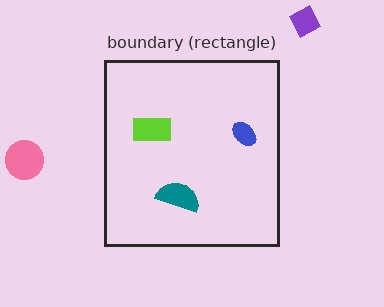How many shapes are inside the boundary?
3 inside, 2 outside.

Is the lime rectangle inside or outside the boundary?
Inside.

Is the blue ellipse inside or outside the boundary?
Inside.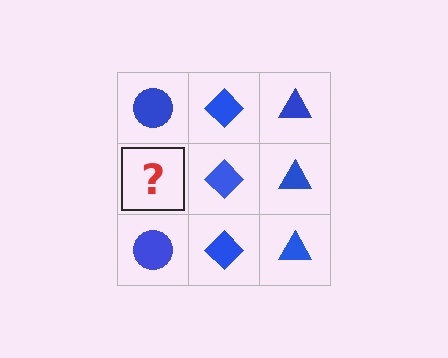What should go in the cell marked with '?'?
The missing cell should contain a blue circle.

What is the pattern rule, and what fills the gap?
The rule is that each column has a consistent shape. The gap should be filled with a blue circle.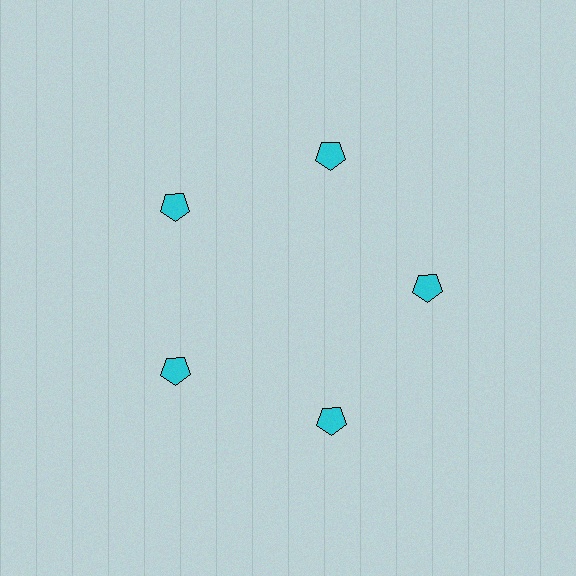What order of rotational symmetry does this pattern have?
This pattern has 5-fold rotational symmetry.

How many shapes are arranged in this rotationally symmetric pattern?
There are 5 shapes, arranged in 5 groups of 1.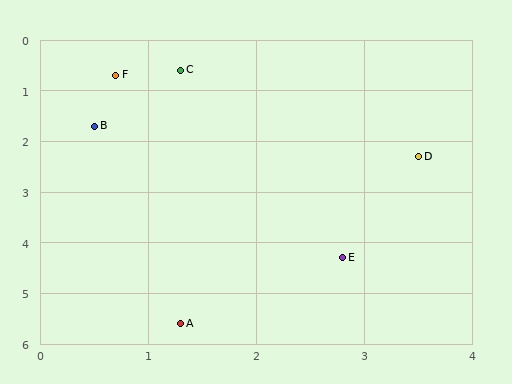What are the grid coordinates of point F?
Point F is at approximately (0.7, 0.7).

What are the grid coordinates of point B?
Point B is at approximately (0.5, 1.7).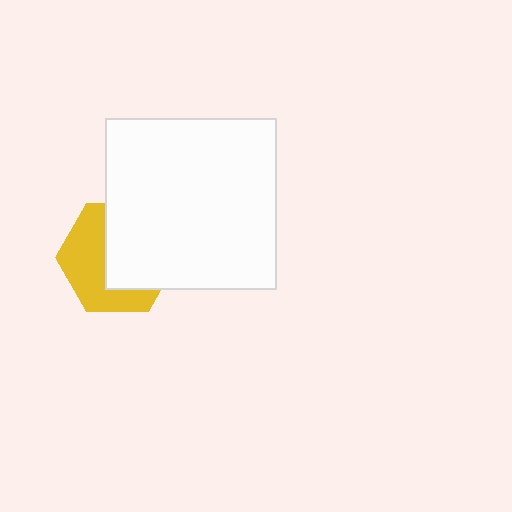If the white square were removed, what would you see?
You would see the complete yellow hexagon.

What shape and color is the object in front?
The object in front is a white square.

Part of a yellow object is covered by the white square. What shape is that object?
It is a hexagon.